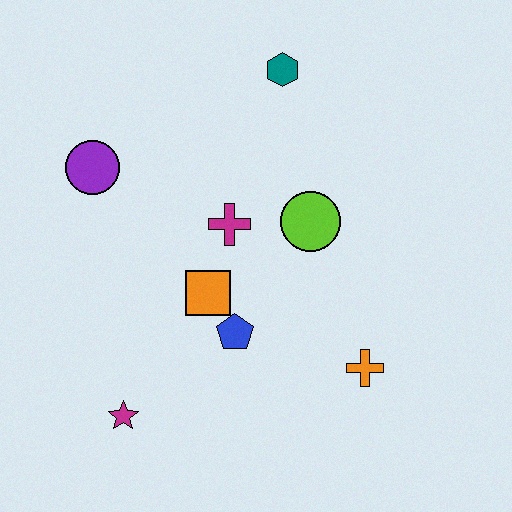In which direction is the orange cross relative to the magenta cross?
The orange cross is below the magenta cross.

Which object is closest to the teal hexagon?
The lime circle is closest to the teal hexagon.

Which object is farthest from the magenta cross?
The magenta star is farthest from the magenta cross.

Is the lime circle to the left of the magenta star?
No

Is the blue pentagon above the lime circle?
No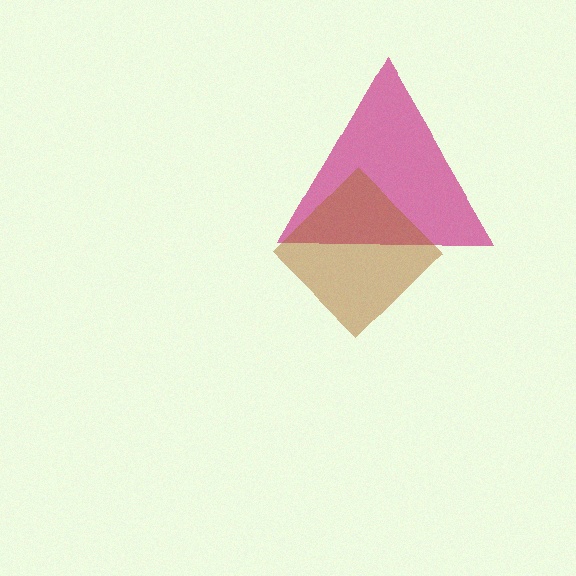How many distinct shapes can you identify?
There are 2 distinct shapes: a magenta triangle, a brown diamond.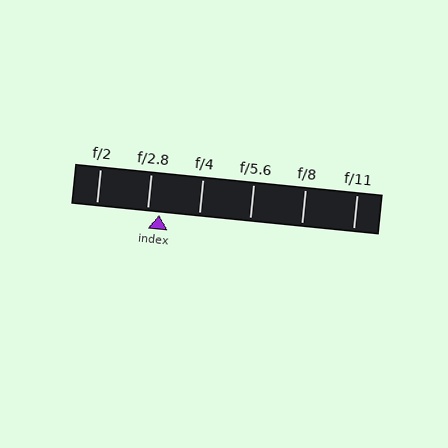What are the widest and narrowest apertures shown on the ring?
The widest aperture shown is f/2 and the narrowest is f/11.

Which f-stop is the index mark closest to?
The index mark is closest to f/2.8.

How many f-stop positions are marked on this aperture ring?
There are 6 f-stop positions marked.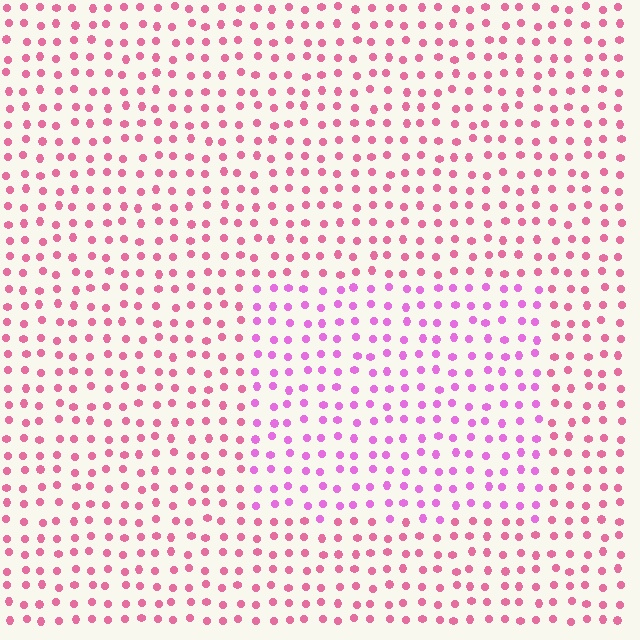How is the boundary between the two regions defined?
The boundary is defined purely by a slight shift in hue (about 32 degrees). Spacing, size, and orientation are identical on both sides.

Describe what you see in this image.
The image is filled with small pink elements in a uniform arrangement. A rectangle-shaped region is visible where the elements are tinted to a slightly different hue, forming a subtle color boundary.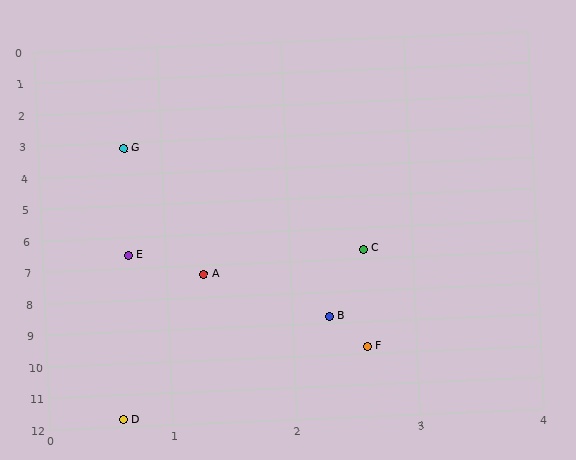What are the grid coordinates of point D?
Point D is at approximately (0.6, 11.8).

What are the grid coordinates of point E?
Point E is at approximately (0.7, 6.6).